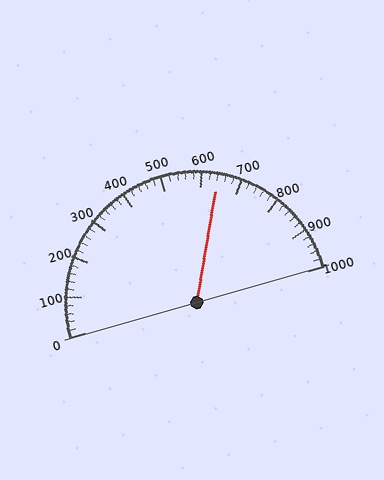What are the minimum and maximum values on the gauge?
The gauge ranges from 0 to 1000.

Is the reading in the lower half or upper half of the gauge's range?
The reading is in the upper half of the range (0 to 1000).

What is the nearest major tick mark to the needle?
The nearest major tick mark is 600.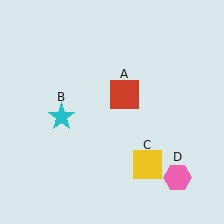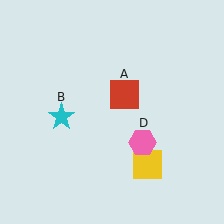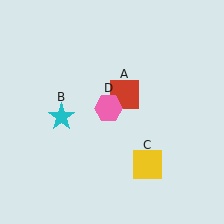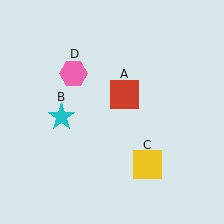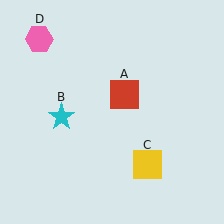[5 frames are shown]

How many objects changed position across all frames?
1 object changed position: pink hexagon (object D).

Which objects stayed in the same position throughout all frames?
Red square (object A) and cyan star (object B) and yellow square (object C) remained stationary.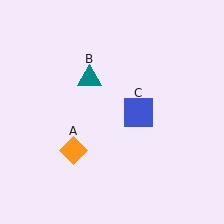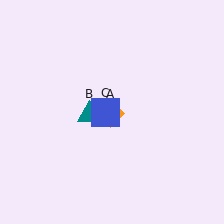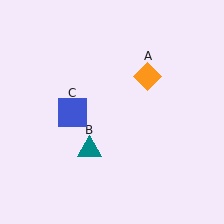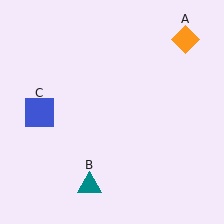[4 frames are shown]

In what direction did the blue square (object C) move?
The blue square (object C) moved left.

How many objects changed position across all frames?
3 objects changed position: orange diamond (object A), teal triangle (object B), blue square (object C).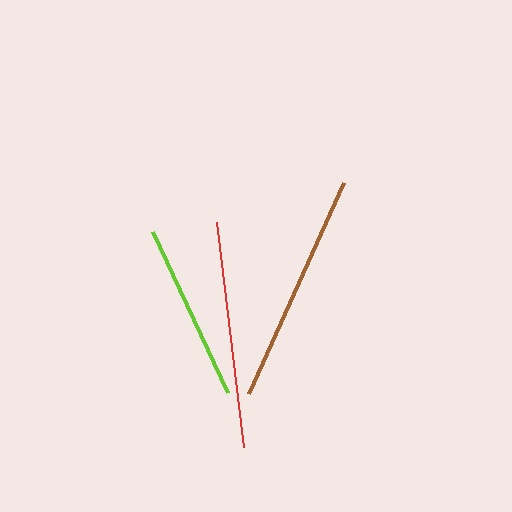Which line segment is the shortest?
The lime line is the shortest at approximately 178 pixels.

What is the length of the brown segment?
The brown segment is approximately 231 pixels long.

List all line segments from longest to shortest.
From longest to shortest: brown, red, lime.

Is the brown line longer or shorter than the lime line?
The brown line is longer than the lime line.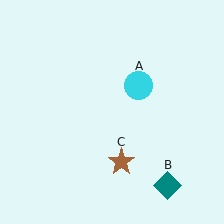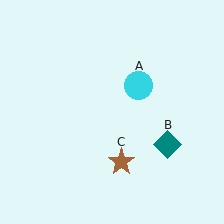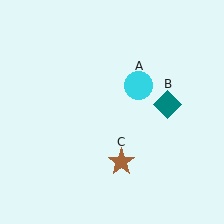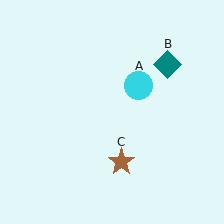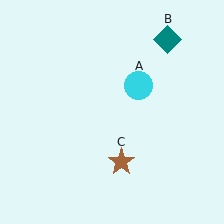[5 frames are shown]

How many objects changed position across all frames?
1 object changed position: teal diamond (object B).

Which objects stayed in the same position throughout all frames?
Cyan circle (object A) and brown star (object C) remained stationary.